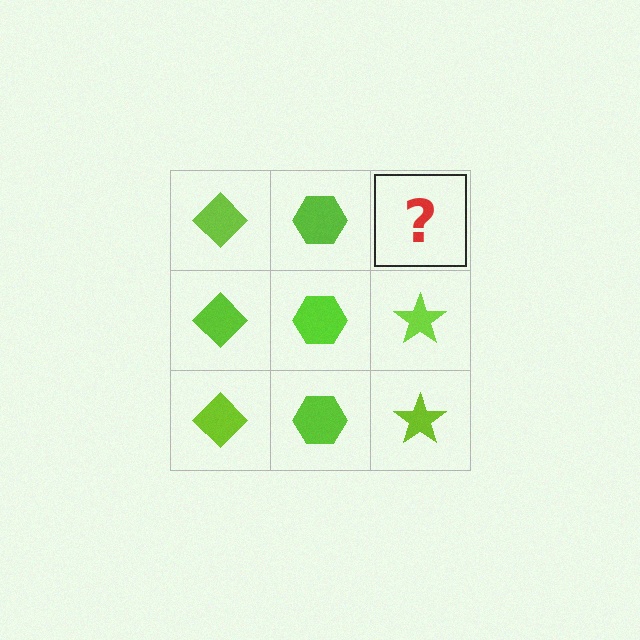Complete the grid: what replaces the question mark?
The question mark should be replaced with a lime star.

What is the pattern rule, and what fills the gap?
The rule is that each column has a consistent shape. The gap should be filled with a lime star.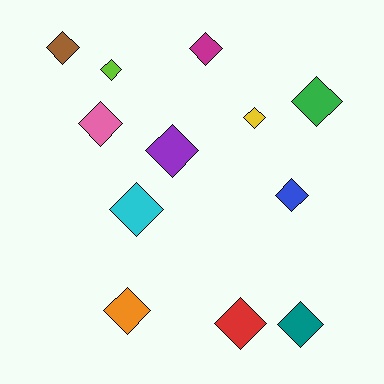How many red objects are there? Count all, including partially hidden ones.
There is 1 red object.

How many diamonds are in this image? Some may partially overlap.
There are 12 diamonds.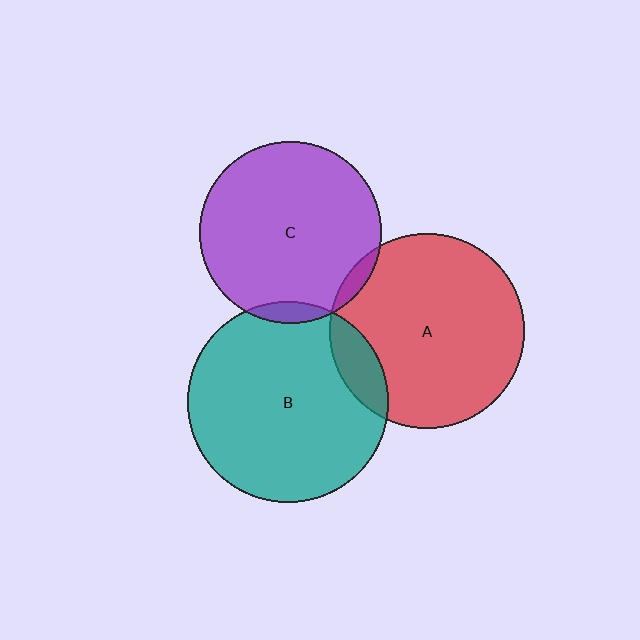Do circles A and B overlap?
Yes.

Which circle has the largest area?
Circle B (teal).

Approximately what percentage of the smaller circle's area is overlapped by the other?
Approximately 10%.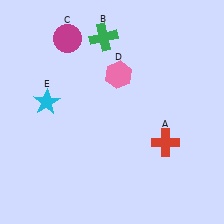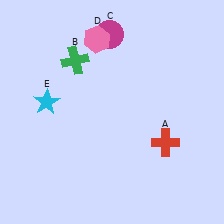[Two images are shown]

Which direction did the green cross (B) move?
The green cross (B) moved left.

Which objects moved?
The objects that moved are: the green cross (B), the magenta circle (C), the pink hexagon (D).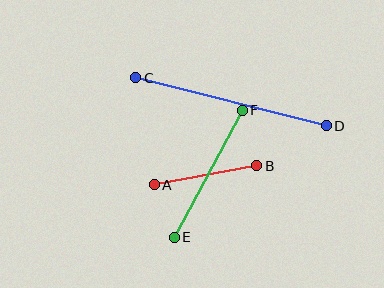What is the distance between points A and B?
The distance is approximately 104 pixels.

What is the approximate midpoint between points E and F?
The midpoint is at approximately (208, 174) pixels.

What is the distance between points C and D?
The distance is approximately 196 pixels.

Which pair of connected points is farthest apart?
Points C and D are farthest apart.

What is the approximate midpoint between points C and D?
The midpoint is at approximately (231, 102) pixels.